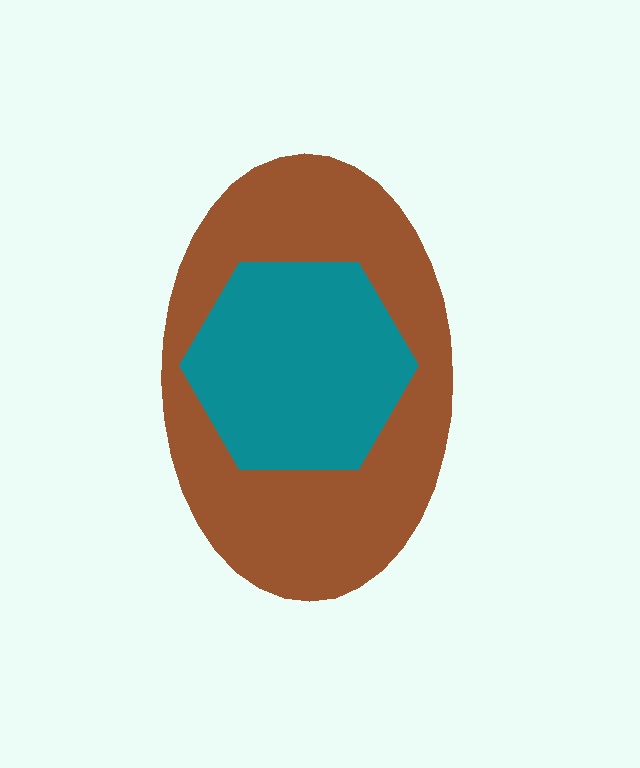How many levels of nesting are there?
2.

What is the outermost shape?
The brown ellipse.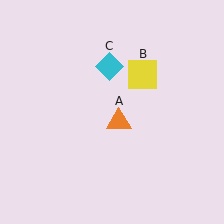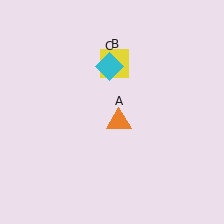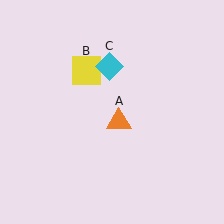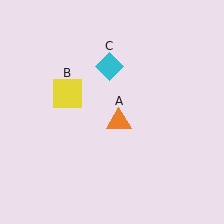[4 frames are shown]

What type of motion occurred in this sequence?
The yellow square (object B) rotated counterclockwise around the center of the scene.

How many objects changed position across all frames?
1 object changed position: yellow square (object B).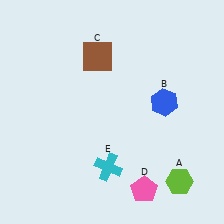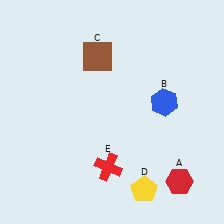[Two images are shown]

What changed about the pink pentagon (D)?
In Image 1, D is pink. In Image 2, it changed to yellow.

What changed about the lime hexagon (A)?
In Image 1, A is lime. In Image 2, it changed to red.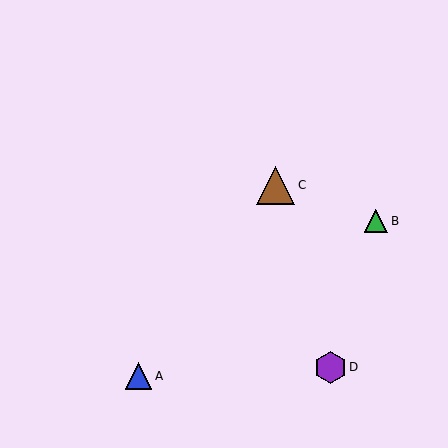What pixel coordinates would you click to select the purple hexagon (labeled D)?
Click at (330, 367) to select the purple hexagon D.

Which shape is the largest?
The brown triangle (labeled C) is the largest.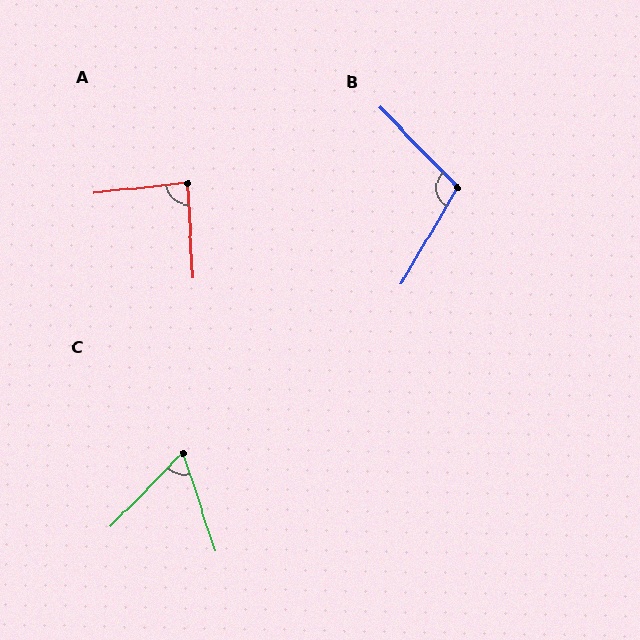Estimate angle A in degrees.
Approximately 87 degrees.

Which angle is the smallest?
C, at approximately 62 degrees.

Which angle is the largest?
B, at approximately 105 degrees.